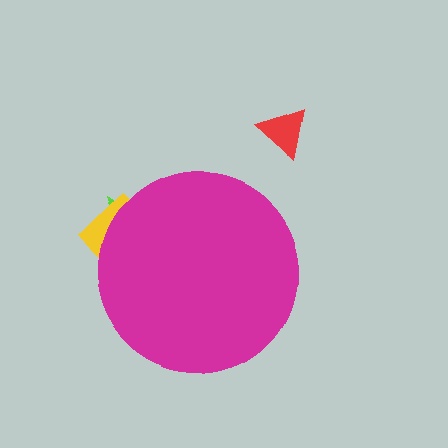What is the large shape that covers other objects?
A magenta circle.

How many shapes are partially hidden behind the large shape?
2 shapes are partially hidden.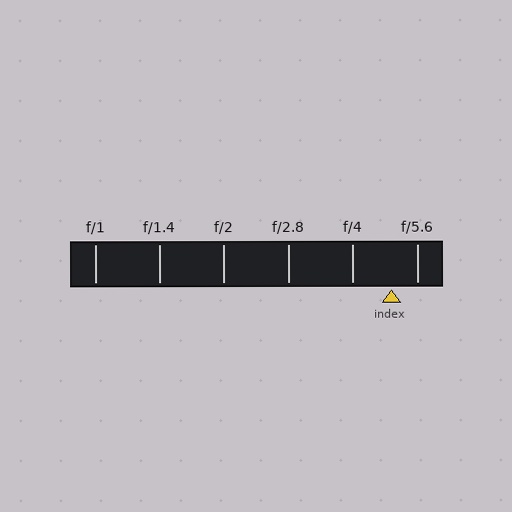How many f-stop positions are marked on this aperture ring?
There are 6 f-stop positions marked.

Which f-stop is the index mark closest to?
The index mark is closest to f/5.6.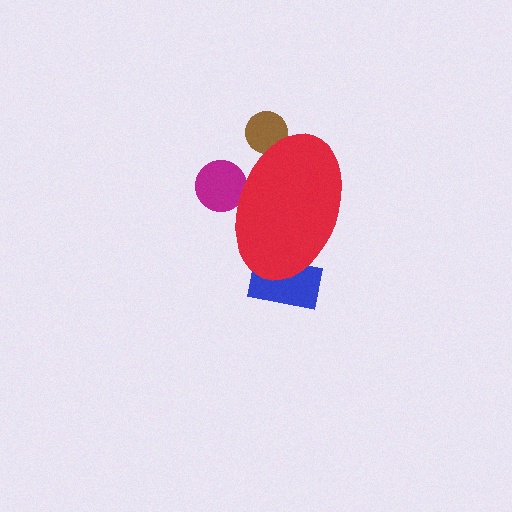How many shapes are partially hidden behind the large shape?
3 shapes are partially hidden.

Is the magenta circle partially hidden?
Yes, the magenta circle is partially hidden behind the red ellipse.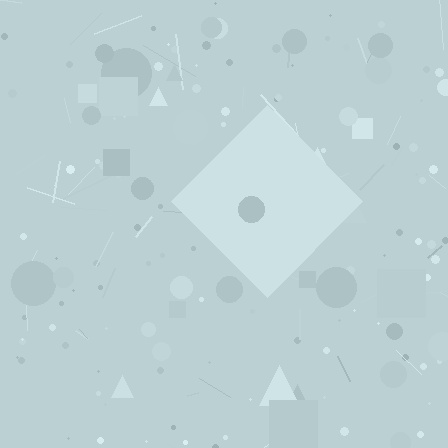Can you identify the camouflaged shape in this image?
The camouflaged shape is a diamond.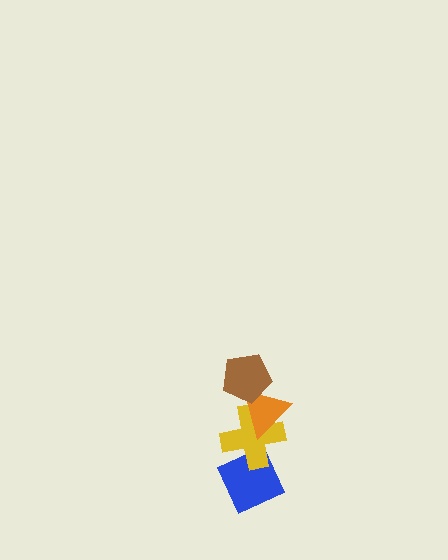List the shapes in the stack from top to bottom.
From top to bottom: the brown pentagon, the orange triangle, the yellow cross, the blue diamond.